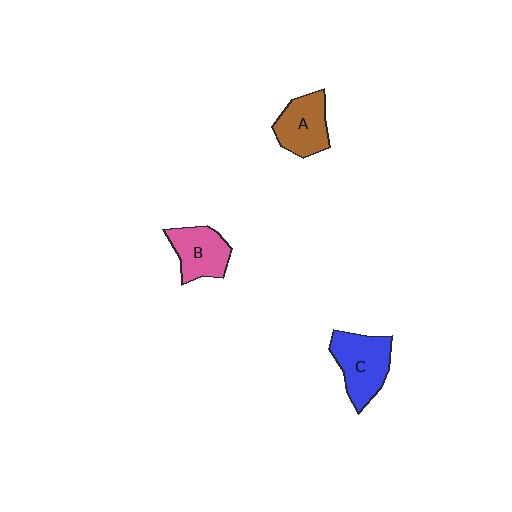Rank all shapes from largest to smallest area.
From largest to smallest: C (blue), A (brown), B (pink).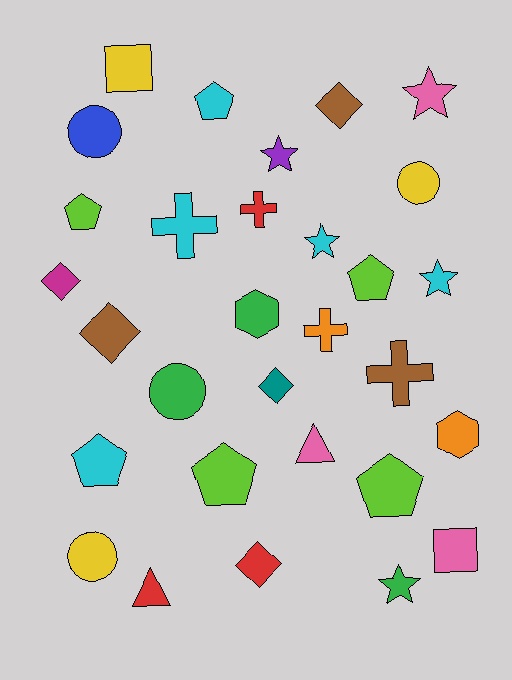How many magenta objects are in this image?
There is 1 magenta object.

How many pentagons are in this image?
There are 6 pentagons.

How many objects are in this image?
There are 30 objects.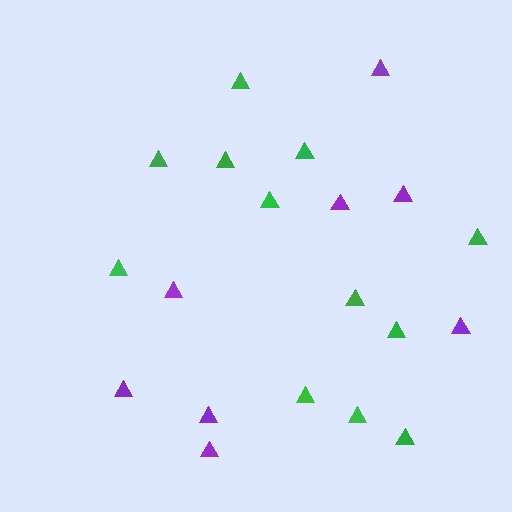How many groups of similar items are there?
There are 2 groups: one group of green triangles (12) and one group of purple triangles (8).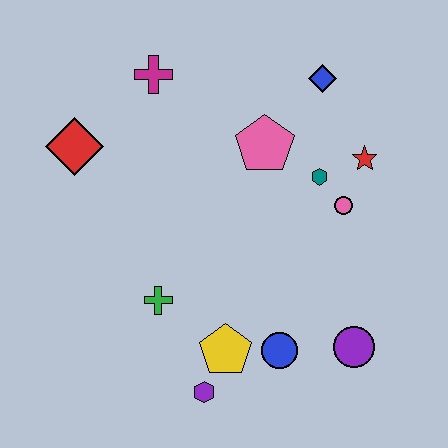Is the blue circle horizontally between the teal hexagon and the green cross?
Yes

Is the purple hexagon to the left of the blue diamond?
Yes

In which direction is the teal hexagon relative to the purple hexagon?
The teal hexagon is above the purple hexagon.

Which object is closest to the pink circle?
The teal hexagon is closest to the pink circle.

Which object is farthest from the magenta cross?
The purple circle is farthest from the magenta cross.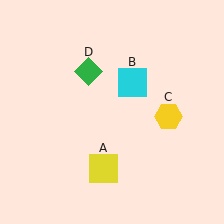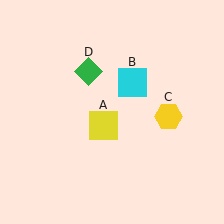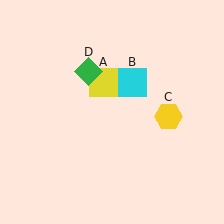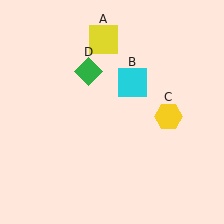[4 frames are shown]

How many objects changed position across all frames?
1 object changed position: yellow square (object A).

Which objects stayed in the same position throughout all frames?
Cyan square (object B) and yellow hexagon (object C) and green diamond (object D) remained stationary.